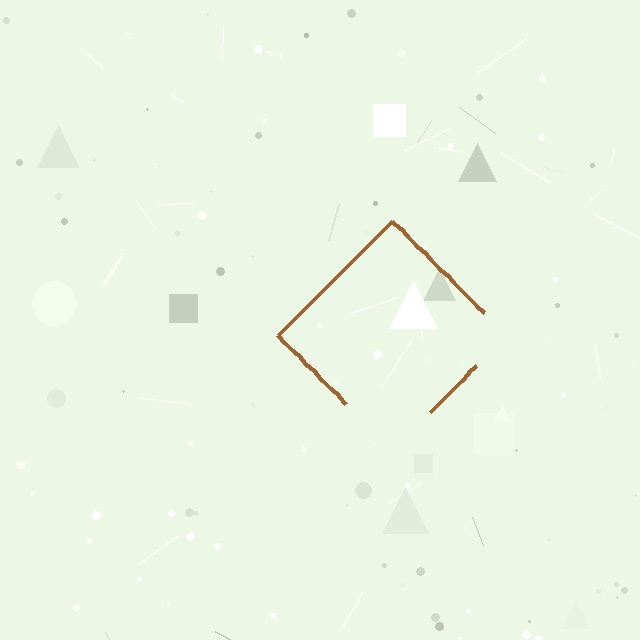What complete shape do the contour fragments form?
The contour fragments form a diamond.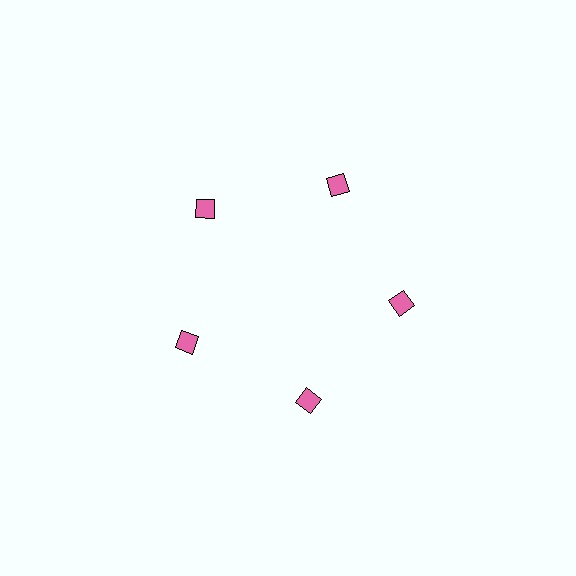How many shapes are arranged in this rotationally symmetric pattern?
There are 5 shapes, arranged in 5 groups of 1.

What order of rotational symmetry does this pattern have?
This pattern has 5-fold rotational symmetry.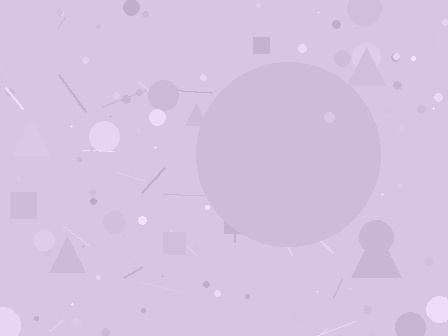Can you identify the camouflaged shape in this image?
The camouflaged shape is a circle.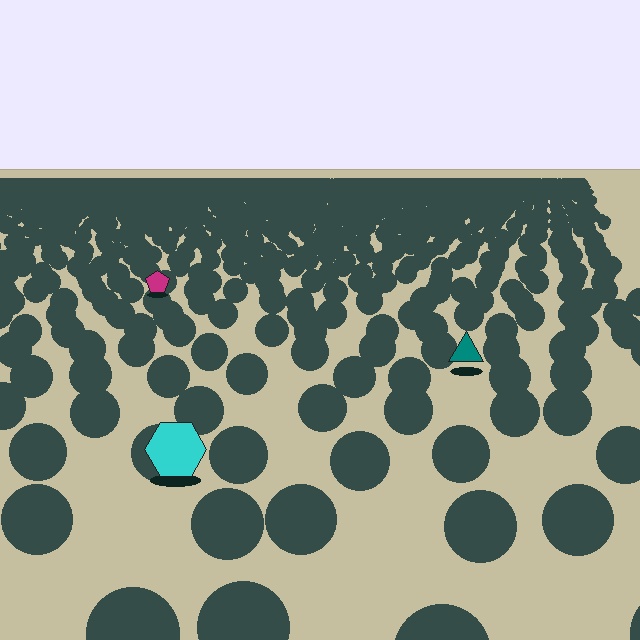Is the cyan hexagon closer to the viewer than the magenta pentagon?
Yes. The cyan hexagon is closer — you can tell from the texture gradient: the ground texture is coarser near it.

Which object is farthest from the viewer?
The magenta pentagon is farthest from the viewer. It appears smaller and the ground texture around it is denser.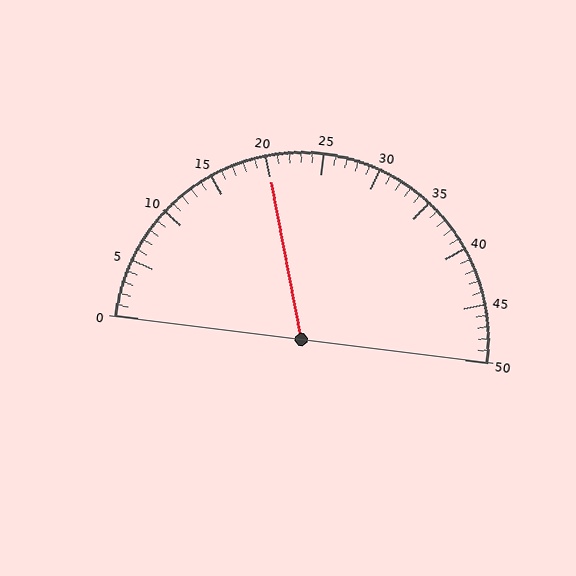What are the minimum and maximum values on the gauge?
The gauge ranges from 0 to 50.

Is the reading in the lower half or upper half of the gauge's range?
The reading is in the lower half of the range (0 to 50).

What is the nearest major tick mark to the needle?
The nearest major tick mark is 20.